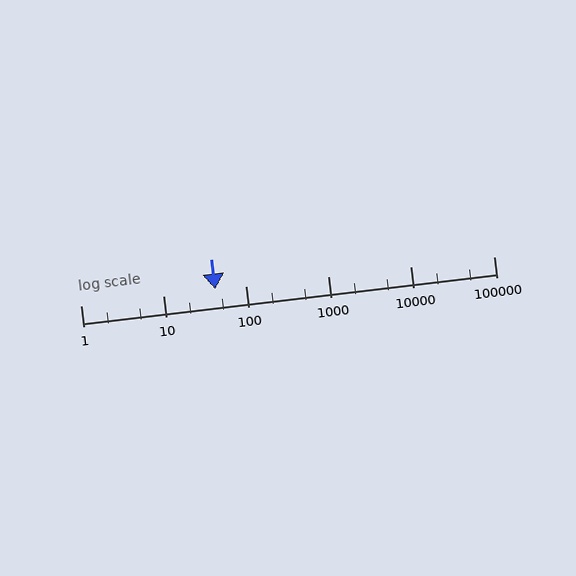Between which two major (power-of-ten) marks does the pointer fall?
The pointer is between 10 and 100.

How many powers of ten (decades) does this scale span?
The scale spans 5 decades, from 1 to 100000.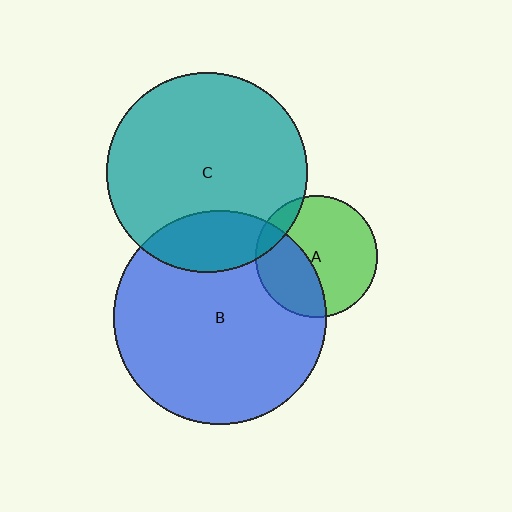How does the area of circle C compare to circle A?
Approximately 2.7 times.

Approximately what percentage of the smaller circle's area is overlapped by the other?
Approximately 35%.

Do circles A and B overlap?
Yes.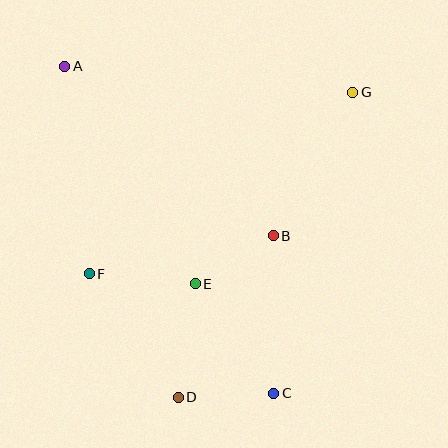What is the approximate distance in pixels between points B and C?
The distance between B and C is approximately 158 pixels.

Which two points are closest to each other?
Points B and E are closest to each other.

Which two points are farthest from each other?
Points A and C are farthest from each other.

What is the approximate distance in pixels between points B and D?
The distance between B and D is approximately 187 pixels.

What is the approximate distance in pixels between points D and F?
The distance between D and F is approximately 152 pixels.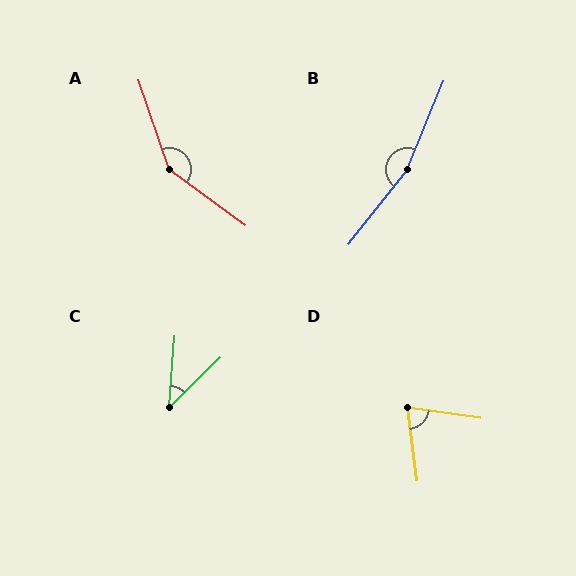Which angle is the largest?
B, at approximately 164 degrees.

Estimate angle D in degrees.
Approximately 74 degrees.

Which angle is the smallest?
C, at approximately 41 degrees.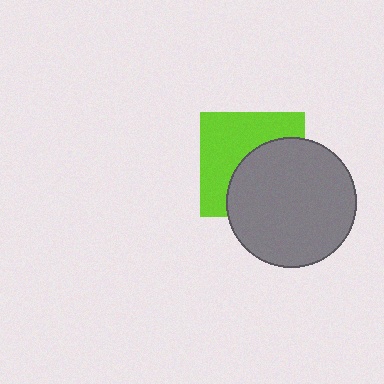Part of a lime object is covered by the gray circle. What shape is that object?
It is a square.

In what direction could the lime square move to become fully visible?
The lime square could move toward the upper-left. That would shift it out from behind the gray circle entirely.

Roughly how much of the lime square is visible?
About half of it is visible (roughly 51%).